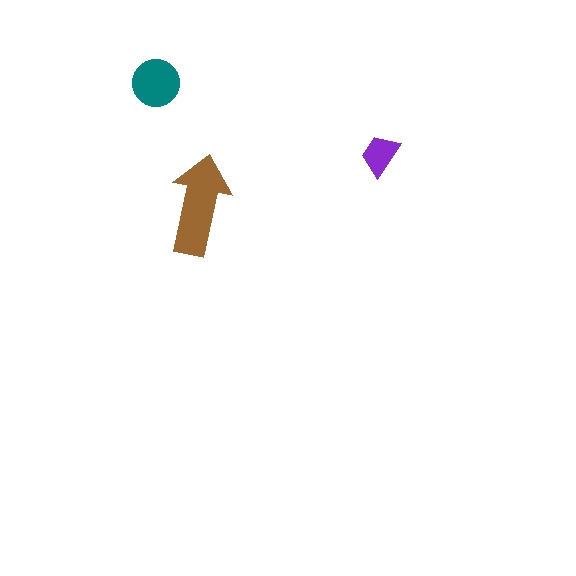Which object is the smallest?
The purple trapezoid.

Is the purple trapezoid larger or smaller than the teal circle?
Smaller.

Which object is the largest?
The brown arrow.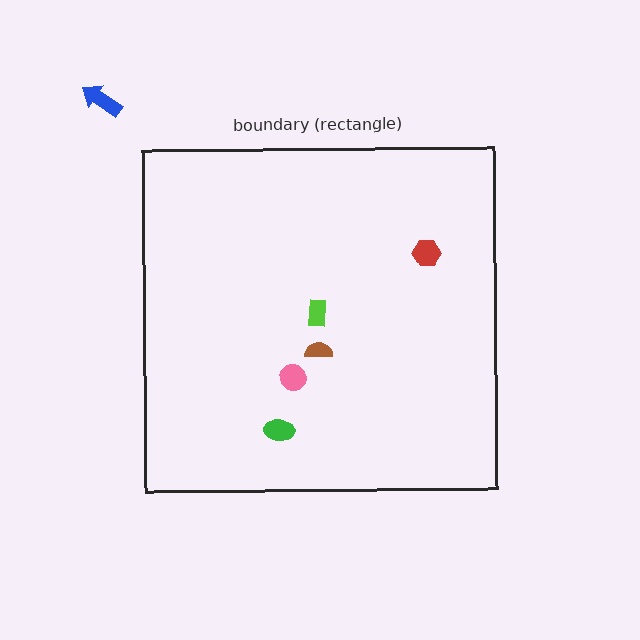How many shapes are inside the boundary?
5 inside, 1 outside.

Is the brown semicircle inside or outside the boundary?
Inside.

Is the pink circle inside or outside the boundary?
Inside.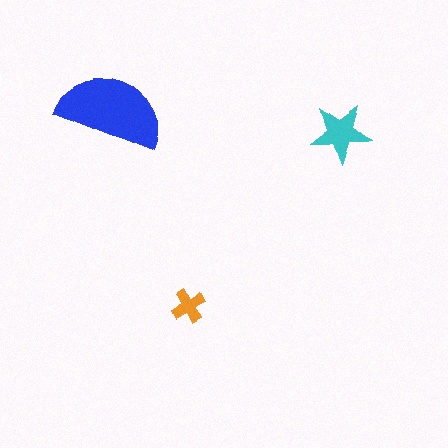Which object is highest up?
The blue semicircle is topmost.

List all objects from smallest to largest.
The orange cross, the cyan star, the blue semicircle.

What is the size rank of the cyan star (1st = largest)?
2nd.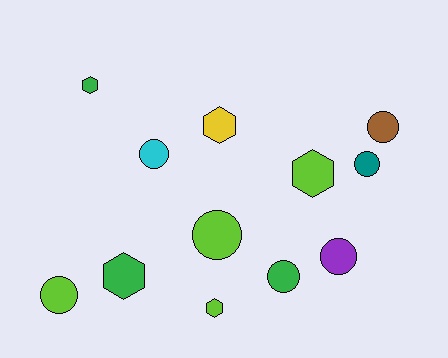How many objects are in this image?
There are 12 objects.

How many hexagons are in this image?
There are 5 hexagons.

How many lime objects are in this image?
There are 4 lime objects.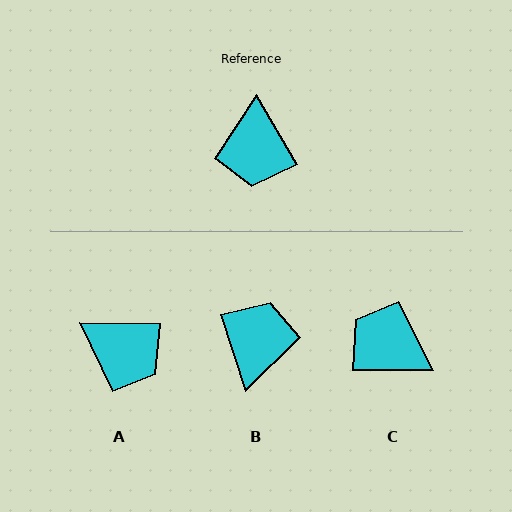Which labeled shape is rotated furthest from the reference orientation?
B, about 168 degrees away.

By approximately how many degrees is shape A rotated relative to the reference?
Approximately 59 degrees counter-clockwise.